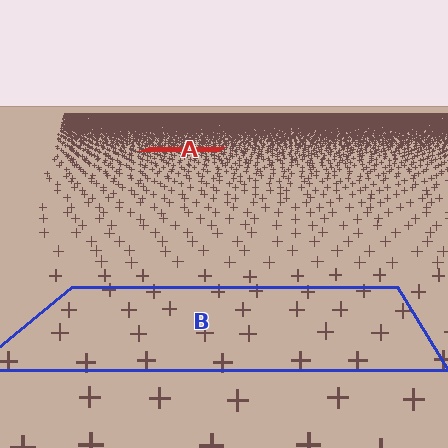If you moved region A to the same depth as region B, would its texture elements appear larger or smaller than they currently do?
They would appear larger. At a closer depth, the same texture elements are projected at a bigger on-screen size.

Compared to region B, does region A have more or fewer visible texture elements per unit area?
Region A has more texture elements per unit area — they are packed more densely because it is farther away.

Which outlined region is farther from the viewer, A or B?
Region A is farther from the viewer — the texture elements inside it appear smaller and more densely packed.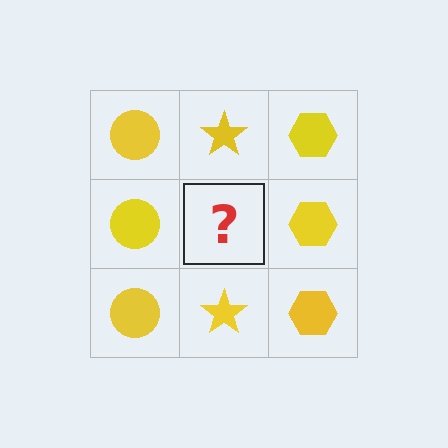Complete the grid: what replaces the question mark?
The question mark should be replaced with a yellow star.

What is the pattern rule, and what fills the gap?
The rule is that each column has a consistent shape. The gap should be filled with a yellow star.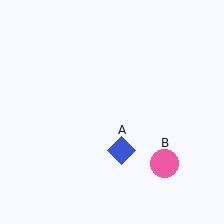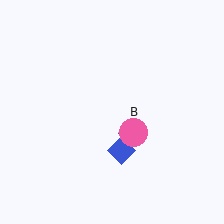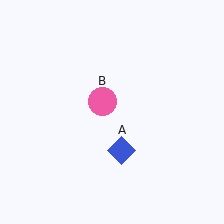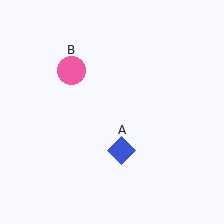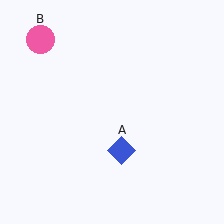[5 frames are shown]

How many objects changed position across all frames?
1 object changed position: pink circle (object B).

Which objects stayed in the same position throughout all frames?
Blue diamond (object A) remained stationary.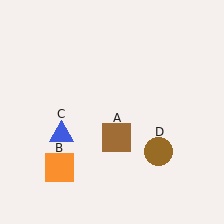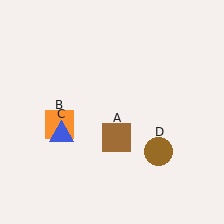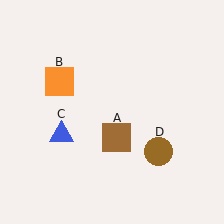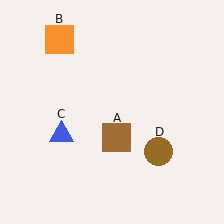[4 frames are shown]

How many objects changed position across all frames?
1 object changed position: orange square (object B).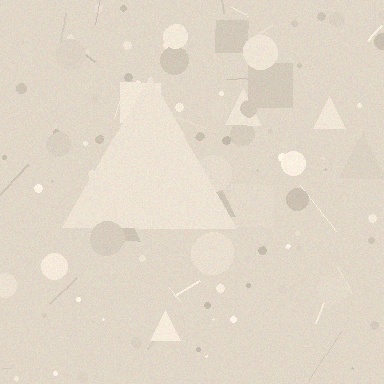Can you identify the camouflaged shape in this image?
The camouflaged shape is a triangle.